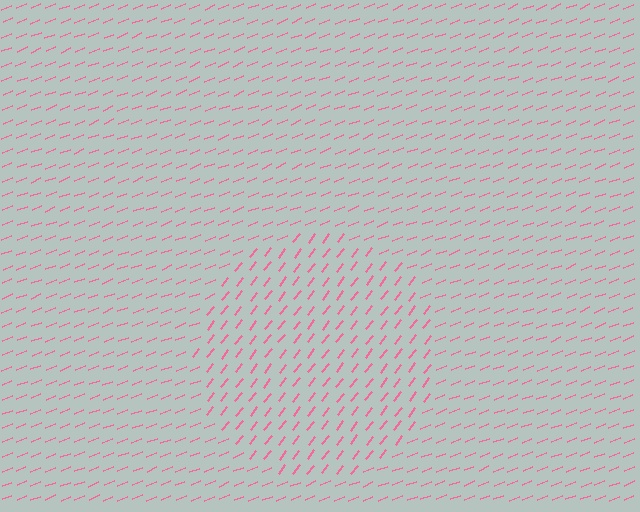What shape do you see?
I see a circle.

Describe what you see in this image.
The image is filled with small pink line segments. A circle region in the image has lines oriented differently from the surrounding lines, creating a visible texture boundary.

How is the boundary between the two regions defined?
The boundary is defined purely by a change in line orientation (approximately 30 degrees difference). All lines are the same color and thickness.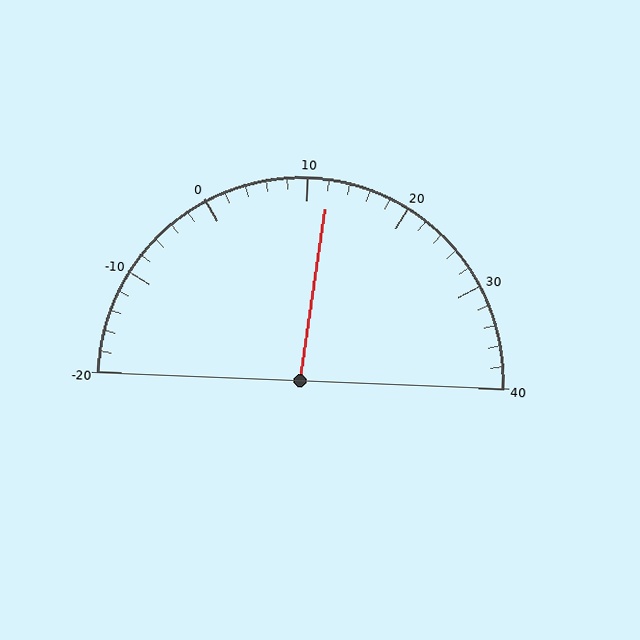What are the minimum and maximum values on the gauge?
The gauge ranges from -20 to 40.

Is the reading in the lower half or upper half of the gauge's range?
The reading is in the upper half of the range (-20 to 40).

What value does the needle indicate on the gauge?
The needle indicates approximately 12.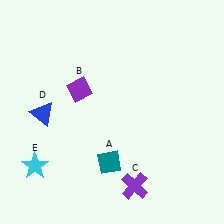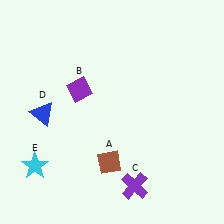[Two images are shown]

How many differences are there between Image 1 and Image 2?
There is 1 difference between the two images.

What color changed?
The diamond (A) changed from teal in Image 1 to brown in Image 2.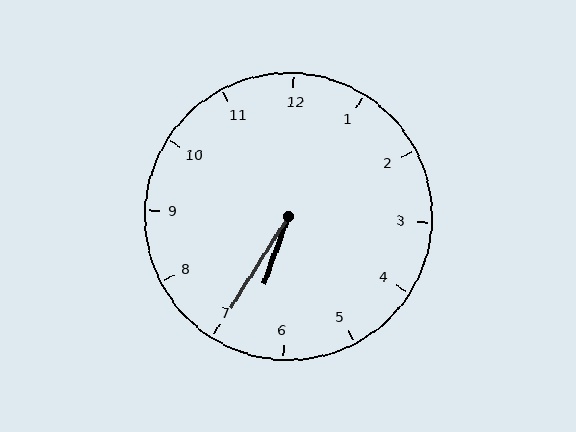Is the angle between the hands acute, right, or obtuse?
It is acute.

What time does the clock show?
6:35.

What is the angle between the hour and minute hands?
Approximately 12 degrees.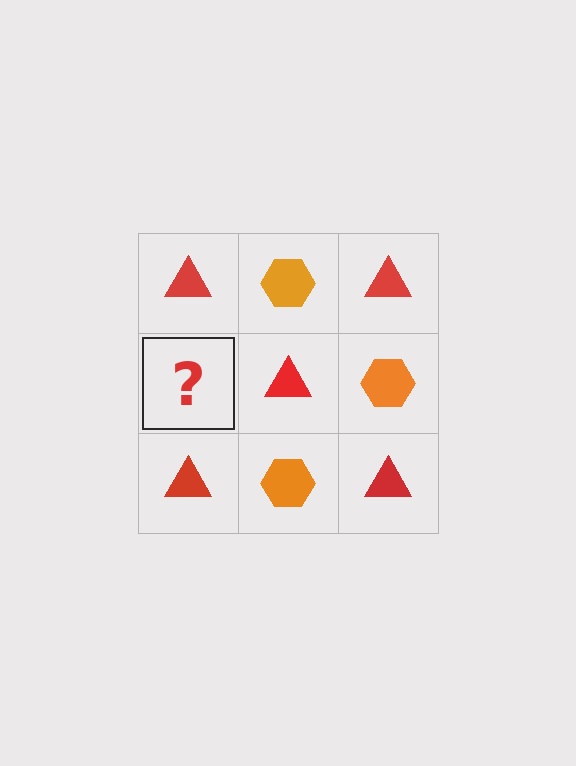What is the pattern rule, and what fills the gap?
The rule is that it alternates red triangle and orange hexagon in a checkerboard pattern. The gap should be filled with an orange hexagon.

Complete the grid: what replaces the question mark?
The question mark should be replaced with an orange hexagon.